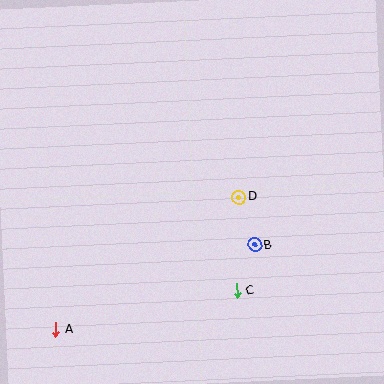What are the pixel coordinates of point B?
Point B is at (255, 245).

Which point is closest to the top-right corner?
Point D is closest to the top-right corner.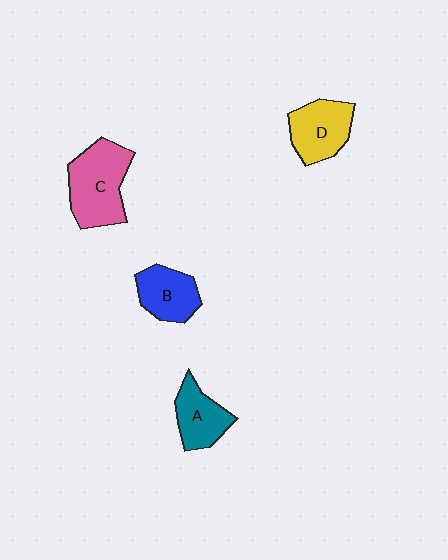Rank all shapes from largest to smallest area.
From largest to smallest: C (pink), D (yellow), B (blue), A (teal).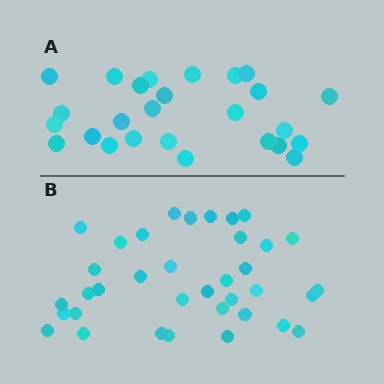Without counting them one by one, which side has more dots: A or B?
Region B (the bottom region) has more dots.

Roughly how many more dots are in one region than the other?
Region B has roughly 10 or so more dots than region A.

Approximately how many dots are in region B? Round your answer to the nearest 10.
About 40 dots. (The exact count is 36, which rounds to 40.)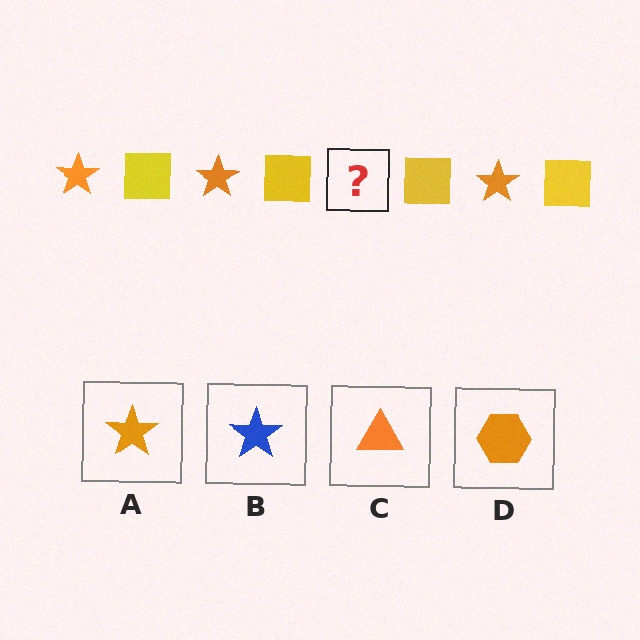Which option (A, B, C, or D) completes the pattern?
A.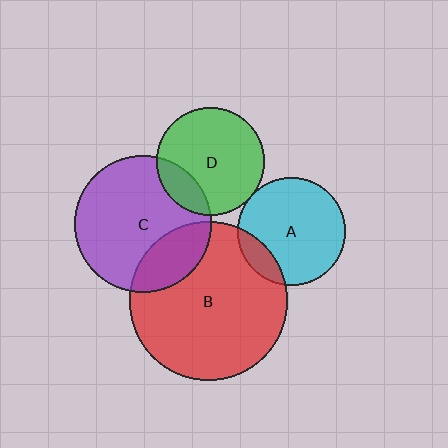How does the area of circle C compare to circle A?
Approximately 1.6 times.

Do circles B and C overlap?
Yes.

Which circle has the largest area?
Circle B (red).